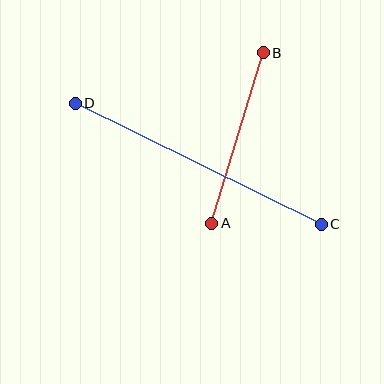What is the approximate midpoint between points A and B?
The midpoint is at approximately (237, 138) pixels.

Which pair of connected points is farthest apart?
Points C and D are farthest apart.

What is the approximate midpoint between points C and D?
The midpoint is at approximately (198, 164) pixels.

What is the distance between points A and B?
The distance is approximately 178 pixels.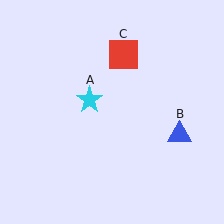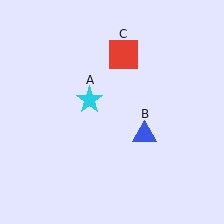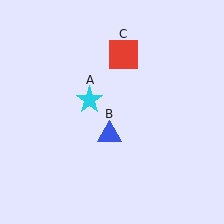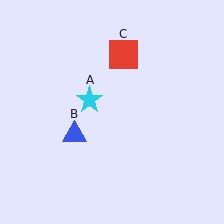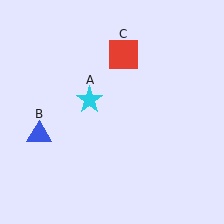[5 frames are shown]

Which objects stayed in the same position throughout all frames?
Cyan star (object A) and red square (object C) remained stationary.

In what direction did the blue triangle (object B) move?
The blue triangle (object B) moved left.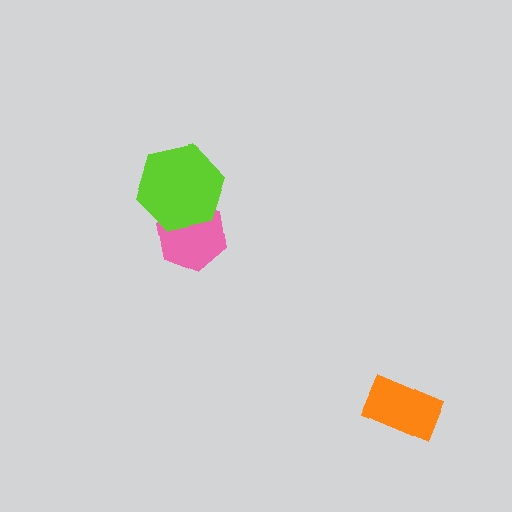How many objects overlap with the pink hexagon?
1 object overlaps with the pink hexagon.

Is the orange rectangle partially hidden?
No, no other shape covers it.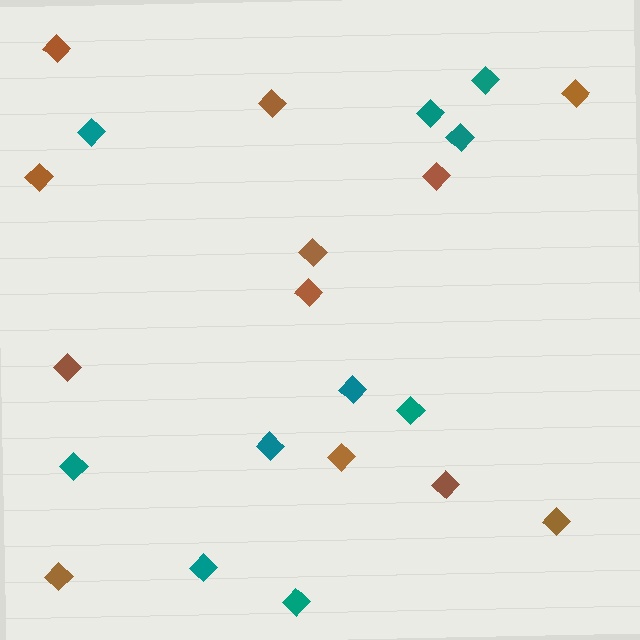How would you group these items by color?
There are 2 groups: one group of teal diamonds (10) and one group of brown diamonds (12).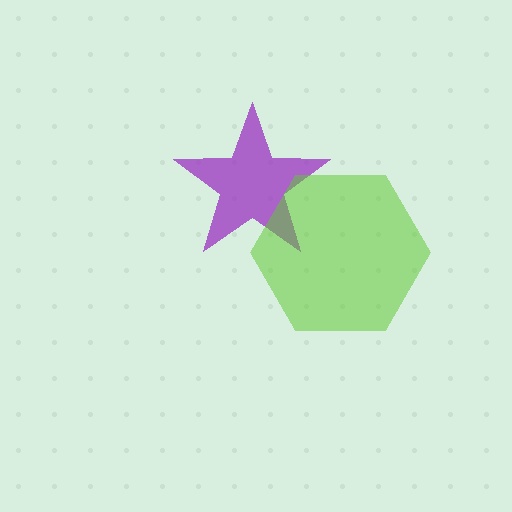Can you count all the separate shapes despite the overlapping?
Yes, there are 2 separate shapes.